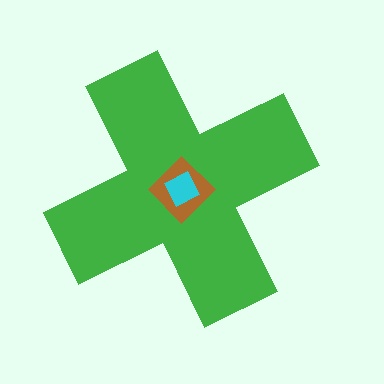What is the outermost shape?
The green cross.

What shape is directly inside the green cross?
The brown diamond.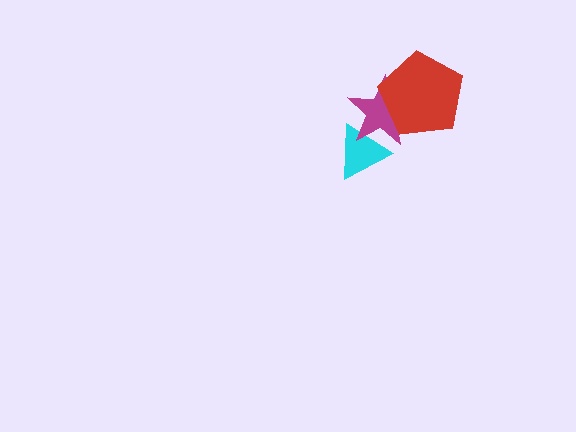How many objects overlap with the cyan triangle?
1 object overlaps with the cyan triangle.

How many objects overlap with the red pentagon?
1 object overlaps with the red pentagon.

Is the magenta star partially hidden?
Yes, it is partially covered by another shape.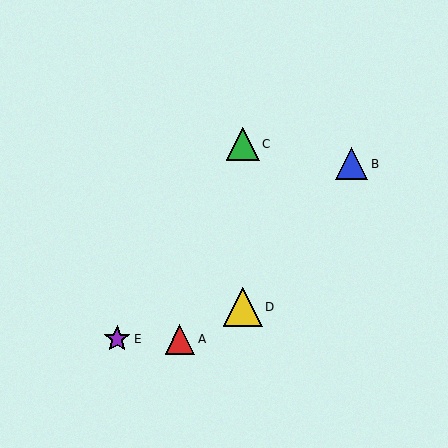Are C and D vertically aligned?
Yes, both are at x≈243.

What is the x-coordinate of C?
Object C is at x≈243.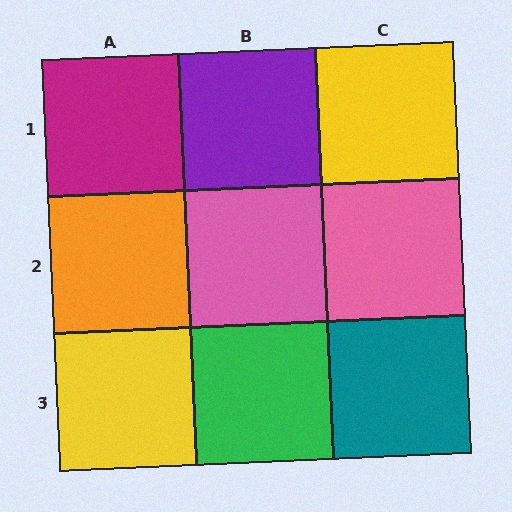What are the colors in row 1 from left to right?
Magenta, purple, yellow.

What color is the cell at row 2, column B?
Pink.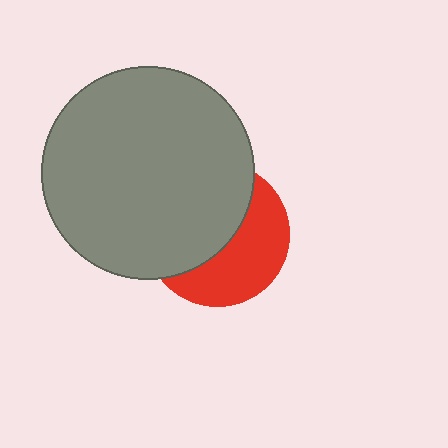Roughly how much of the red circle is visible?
About half of it is visible (roughly 45%).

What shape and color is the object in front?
The object in front is a gray circle.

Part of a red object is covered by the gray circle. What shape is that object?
It is a circle.